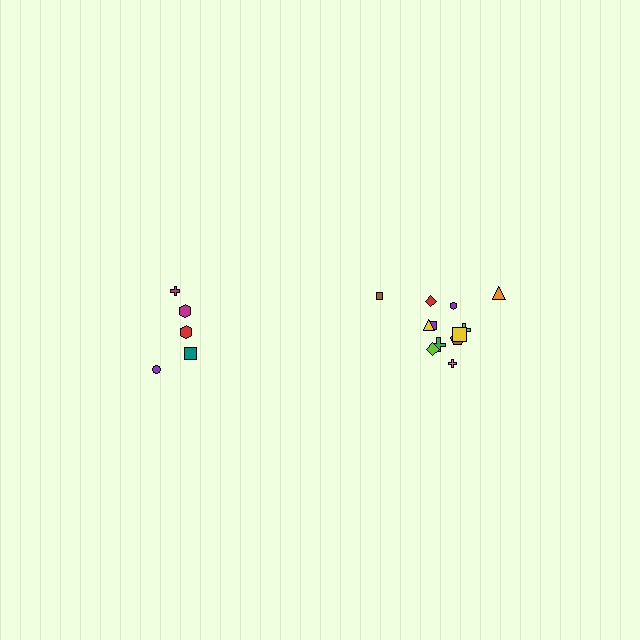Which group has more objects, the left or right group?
The right group.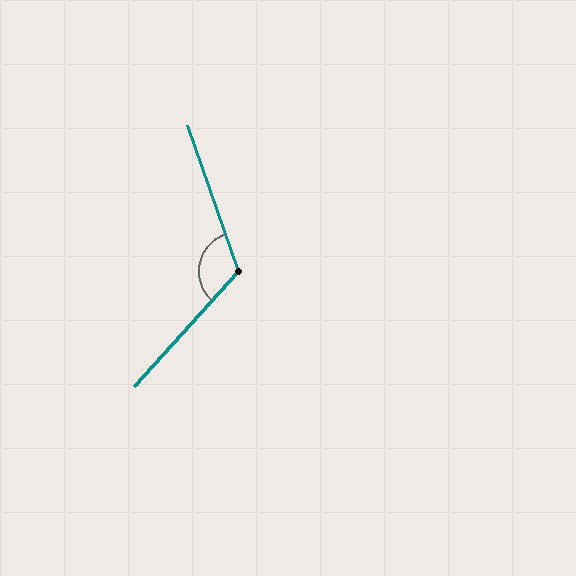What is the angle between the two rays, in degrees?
Approximately 118 degrees.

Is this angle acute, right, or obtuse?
It is obtuse.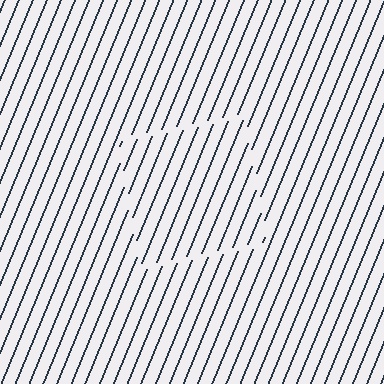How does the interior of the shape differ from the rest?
The interior of the shape contains the same grating, shifted by half a period — the contour is defined by the phase discontinuity where line-ends from the inner and outer gratings abut.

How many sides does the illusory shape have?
4 sides — the line-ends trace a square.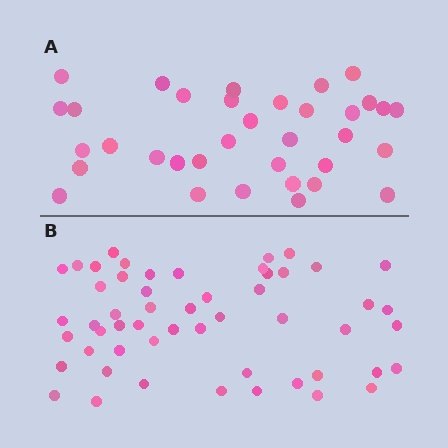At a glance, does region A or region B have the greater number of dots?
Region B (the bottom region) has more dots.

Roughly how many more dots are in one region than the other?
Region B has approximately 20 more dots than region A.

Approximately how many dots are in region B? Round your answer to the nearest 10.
About 50 dots. (The exact count is 53, which rounds to 50.)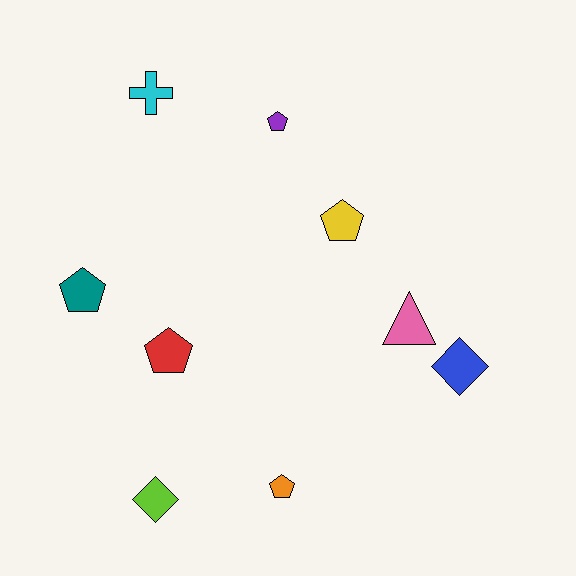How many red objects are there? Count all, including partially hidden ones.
There is 1 red object.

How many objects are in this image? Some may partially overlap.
There are 9 objects.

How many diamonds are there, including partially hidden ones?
There are 2 diamonds.